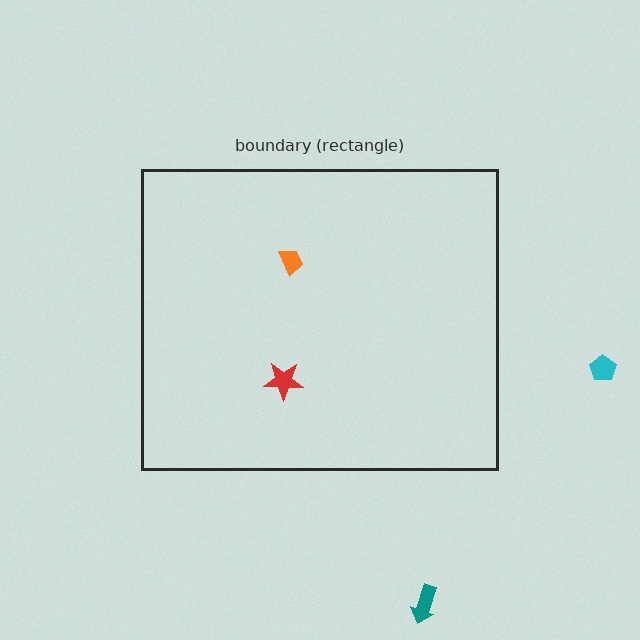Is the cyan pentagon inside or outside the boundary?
Outside.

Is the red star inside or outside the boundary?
Inside.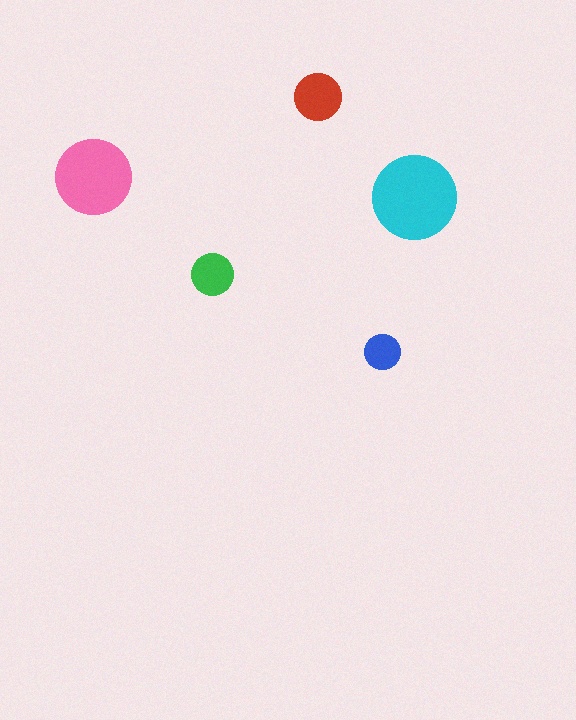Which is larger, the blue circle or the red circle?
The red one.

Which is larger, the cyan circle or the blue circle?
The cyan one.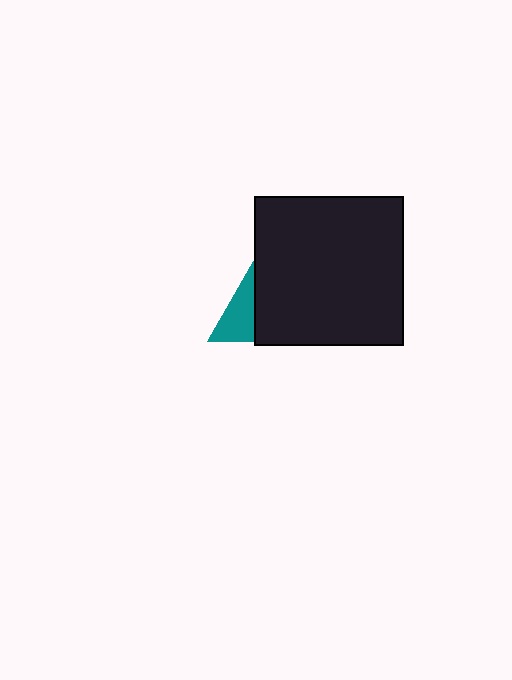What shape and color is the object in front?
The object in front is a black square.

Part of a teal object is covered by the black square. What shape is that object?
It is a triangle.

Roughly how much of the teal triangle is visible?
A small part of it is visible (roughly 32%).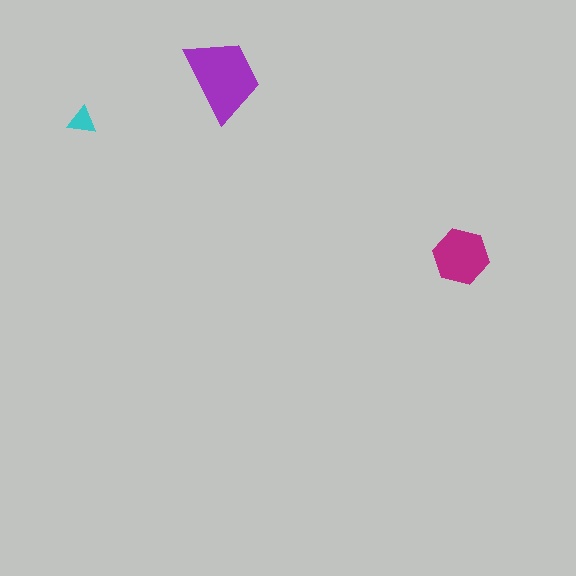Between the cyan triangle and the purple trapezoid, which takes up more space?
The purple trapezoid.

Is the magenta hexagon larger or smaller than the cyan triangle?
Larger.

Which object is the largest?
The purple trapezoid.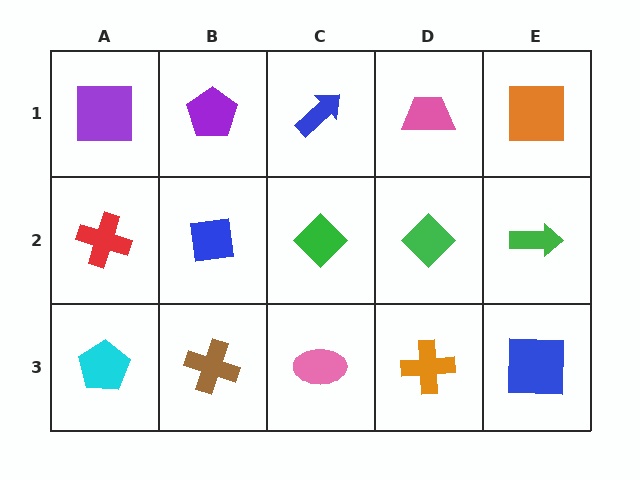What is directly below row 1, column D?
A green diamond.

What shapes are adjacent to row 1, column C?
A green diamond (row 2, column C), a purple pentagon (row 1, column B), a pink trapezoid (row 1, column D).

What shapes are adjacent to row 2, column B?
A purple pentagon (row 1, column B), a brown cross (row 3, column B), a red cross (row 2, column A), a green diamond (row 2, column C).